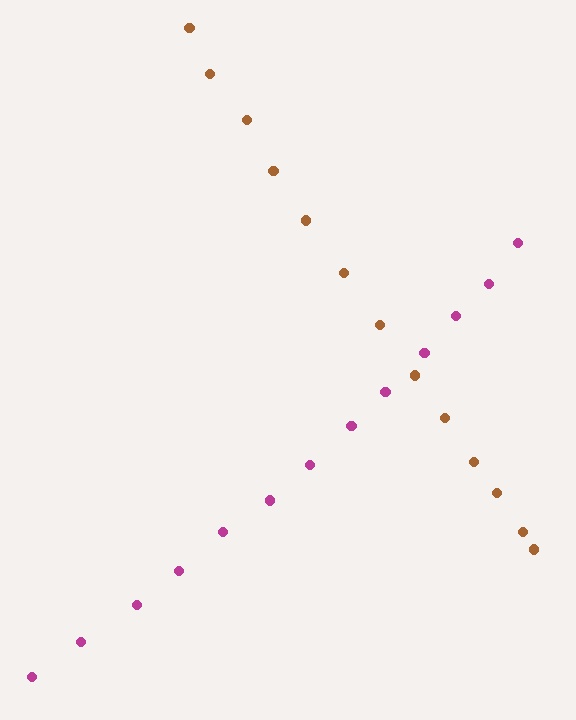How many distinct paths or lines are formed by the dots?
There are 2 distinct paths.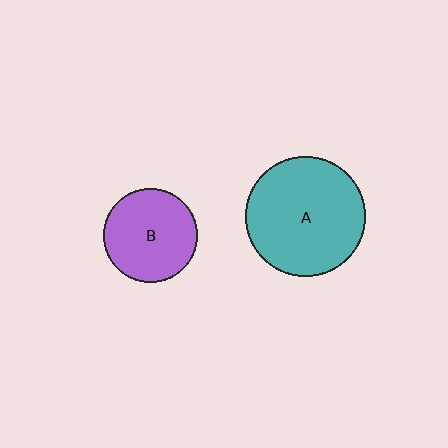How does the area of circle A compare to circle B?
Approximately 1.6 times.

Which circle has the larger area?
Circle A (teal).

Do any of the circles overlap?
No, none of the circles overlap.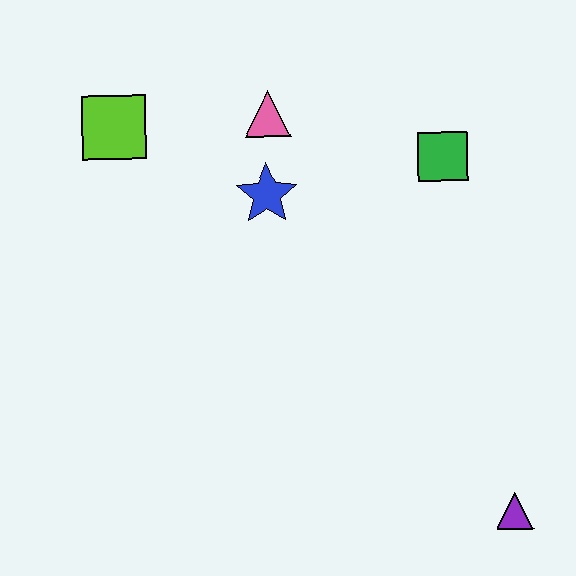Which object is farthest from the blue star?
The purple triangle is farthest from the blue star.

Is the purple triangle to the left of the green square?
No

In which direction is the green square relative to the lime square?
The green square is to the right of the lime square.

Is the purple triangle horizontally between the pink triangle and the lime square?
No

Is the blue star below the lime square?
Yes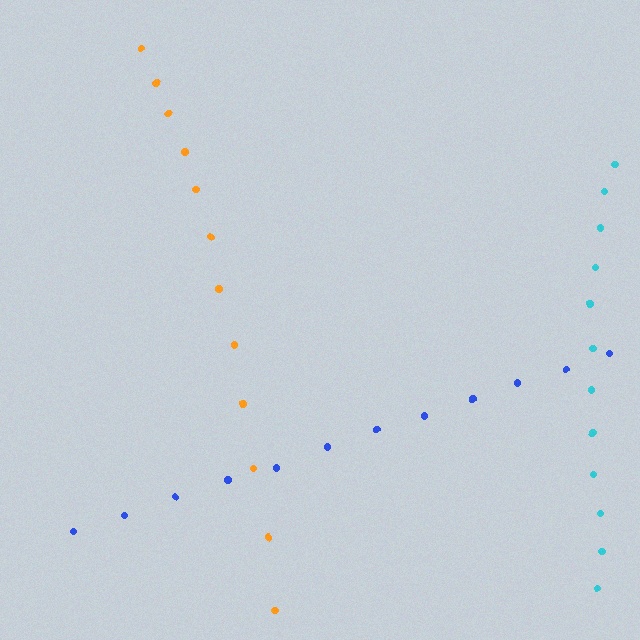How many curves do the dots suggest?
There are 3 distinct paths.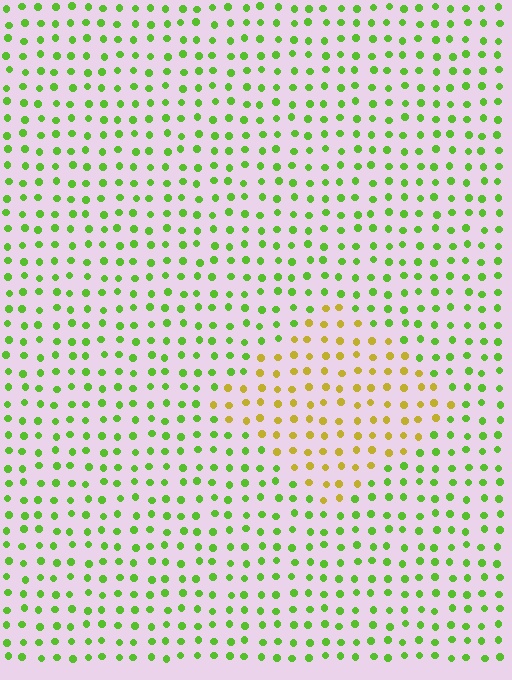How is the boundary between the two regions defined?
The boundary is defined purely by a slight shift in hue (about 50 degrees). Spacing, size, and orientation are identical on both sides.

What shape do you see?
I see a diamond.